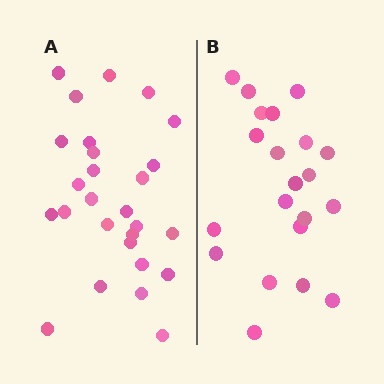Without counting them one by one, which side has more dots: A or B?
Region A (the left region) has more dots.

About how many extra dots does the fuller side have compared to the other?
Region A has about 6 more dots than region B.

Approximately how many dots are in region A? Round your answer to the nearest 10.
About 30 dots. (The exact count is 27, which rounds to 30.)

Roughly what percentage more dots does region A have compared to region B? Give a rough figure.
About 30% more.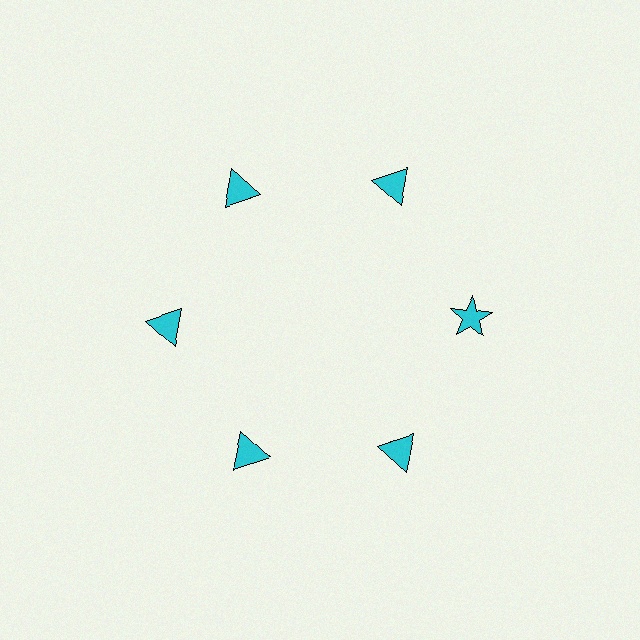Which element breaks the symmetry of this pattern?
The cyan star at roughly the 3 o'clock position breaks the symmetry. All other shapes are cyan triangles.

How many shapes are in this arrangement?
There are 6 shapes arranged in a ring pattern.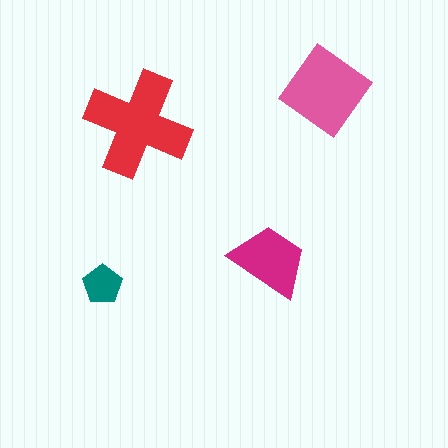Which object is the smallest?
The teal pentagon.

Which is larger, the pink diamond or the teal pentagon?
The pink diamond.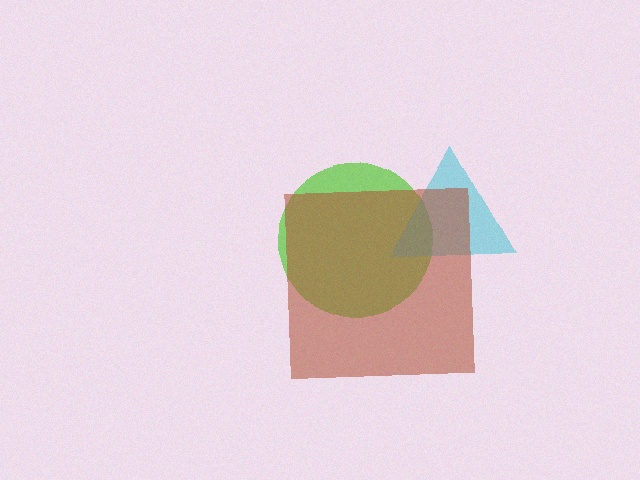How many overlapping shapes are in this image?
There are 3 overlapping shapes in the image.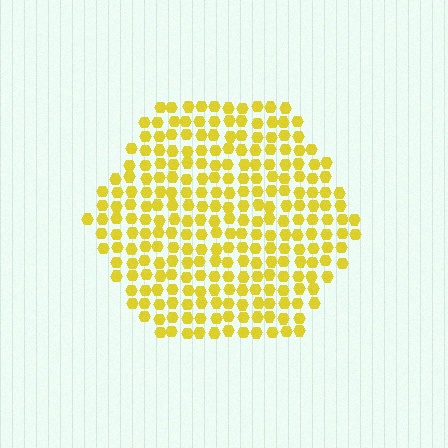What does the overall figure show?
The overall figure shows a hexagon.